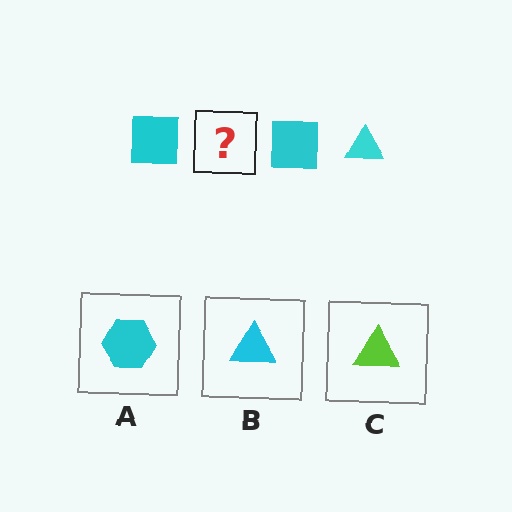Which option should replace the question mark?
Option B.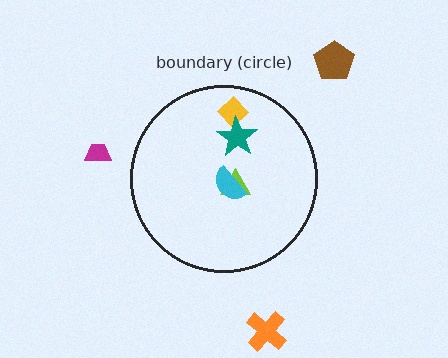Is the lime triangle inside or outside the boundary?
Inside.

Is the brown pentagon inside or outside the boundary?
Outside.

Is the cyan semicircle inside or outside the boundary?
Inside.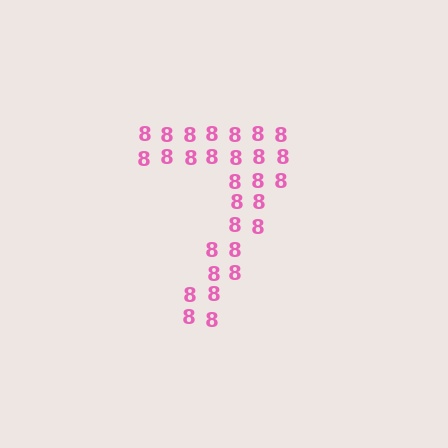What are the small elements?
The small elements are digit 8's.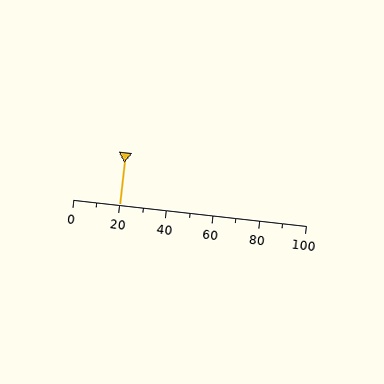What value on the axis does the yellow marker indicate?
The marker indicates approximately 20.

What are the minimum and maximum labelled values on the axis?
The axis runs from 0 to 100.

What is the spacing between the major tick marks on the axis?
The major ticks are spaced 20 apart.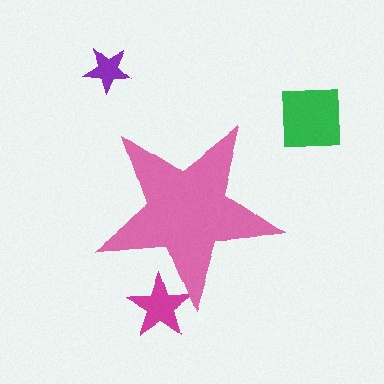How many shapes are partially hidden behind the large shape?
1 shape is partially hidden.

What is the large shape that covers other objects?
A pink star.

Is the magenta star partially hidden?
Yes, the magenta star is partially hidden behind the pink star.